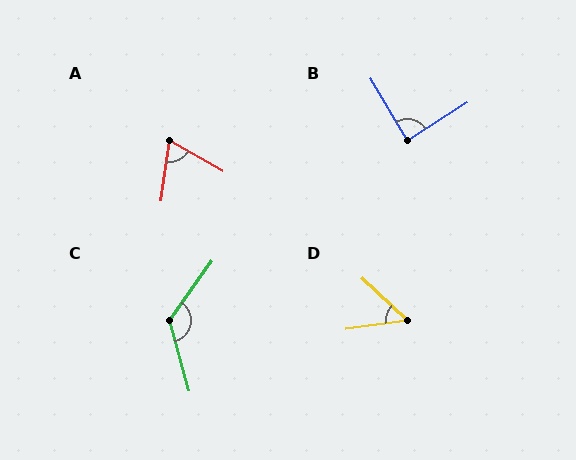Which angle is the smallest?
D, at approximately 51 degrees.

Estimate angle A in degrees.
Approximately 68 degrees.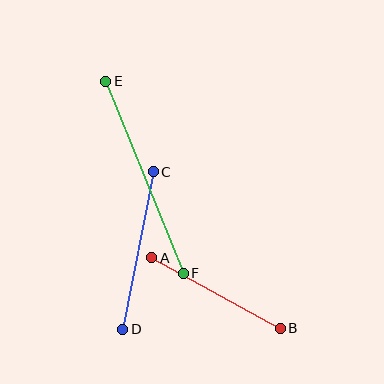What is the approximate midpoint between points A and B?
The midpoint is at approximately (216, 293) pixels.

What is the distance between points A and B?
The distance is approximately 147 pixels.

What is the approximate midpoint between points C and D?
The midpoint is at approximately (138, 251) pixels.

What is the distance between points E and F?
The distance is approximately 207 pixels.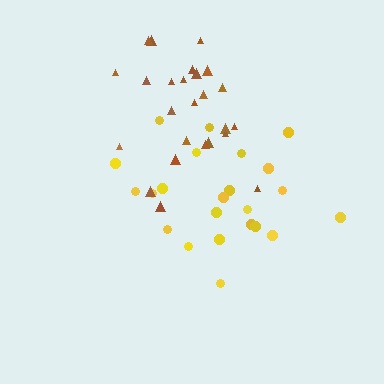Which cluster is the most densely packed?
Brown.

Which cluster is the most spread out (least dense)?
Yellow.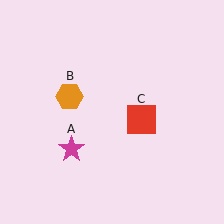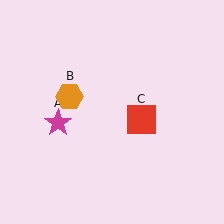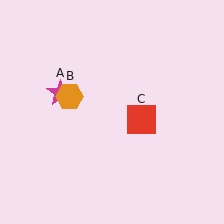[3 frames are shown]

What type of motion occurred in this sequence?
The magenta star (object A) rotated clockwise around the center of the scene.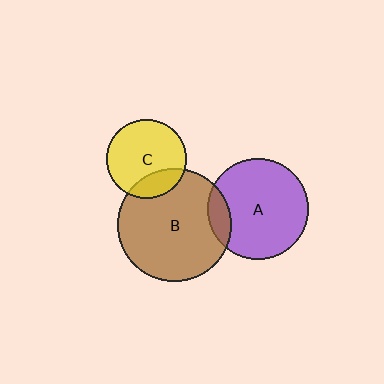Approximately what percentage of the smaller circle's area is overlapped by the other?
Approximately 20%.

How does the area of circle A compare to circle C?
Approximately 1.6 times.